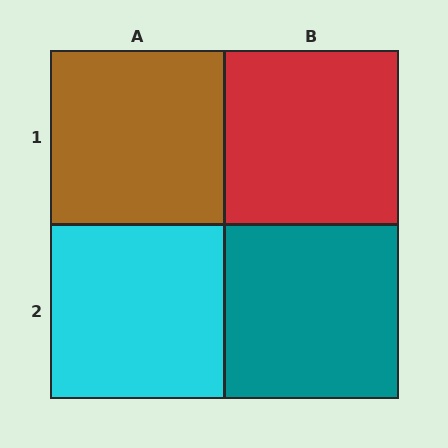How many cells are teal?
1 cell is teal.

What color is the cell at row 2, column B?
Teal.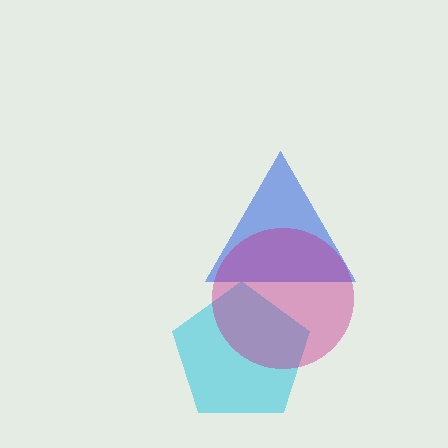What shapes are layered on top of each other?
The layered shapes are: a blue triangle, a cyan pentagon, a magenta circle.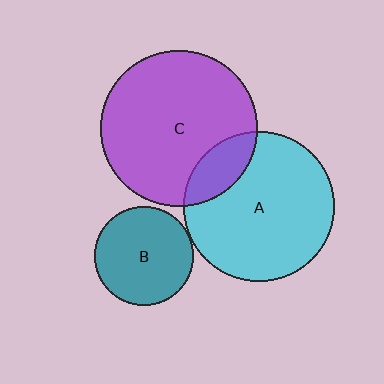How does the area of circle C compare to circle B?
Approximately 2.5 times.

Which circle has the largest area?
Circle C (purple).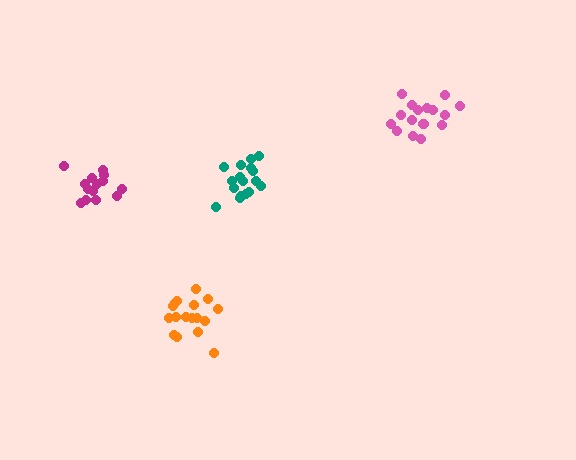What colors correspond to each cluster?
The clusters are colored: orange, teal, magenta, pink.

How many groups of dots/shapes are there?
There are 4 groups.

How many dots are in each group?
Group 1: 17 dots, Group 2: 17 dots, Group 3: 14 dots, Group 4: 17 dots (65 total).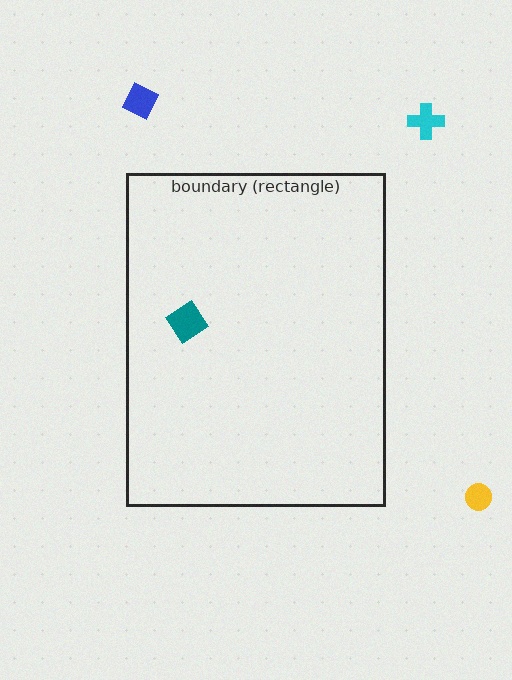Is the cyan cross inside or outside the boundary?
Outside.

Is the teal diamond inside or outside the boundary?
Inside.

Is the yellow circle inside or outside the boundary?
Outside.